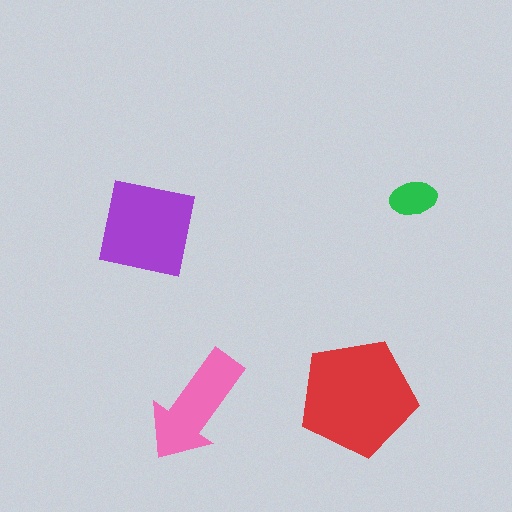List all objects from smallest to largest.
The green ellipse, the pink arrow, the purple square, the red pentagon.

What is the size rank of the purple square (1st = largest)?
2nd.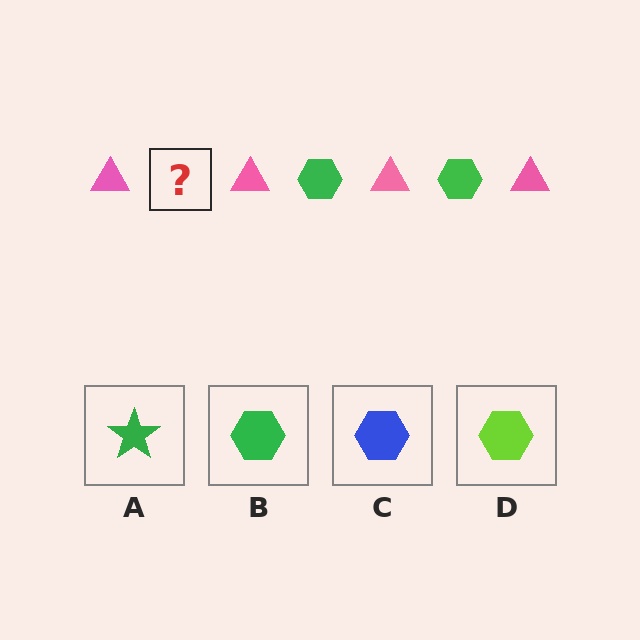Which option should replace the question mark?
Option B.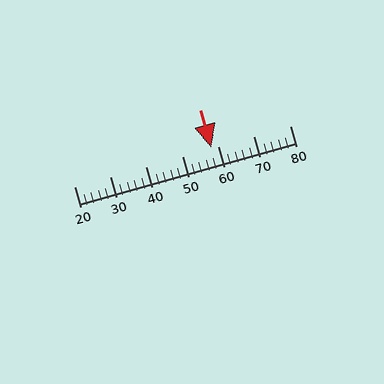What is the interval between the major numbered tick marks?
The major tick marks are spaced 10 units apart.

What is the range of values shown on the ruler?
The ruler shows values from 20 to 80.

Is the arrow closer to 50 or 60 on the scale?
The arrow is closer to 60.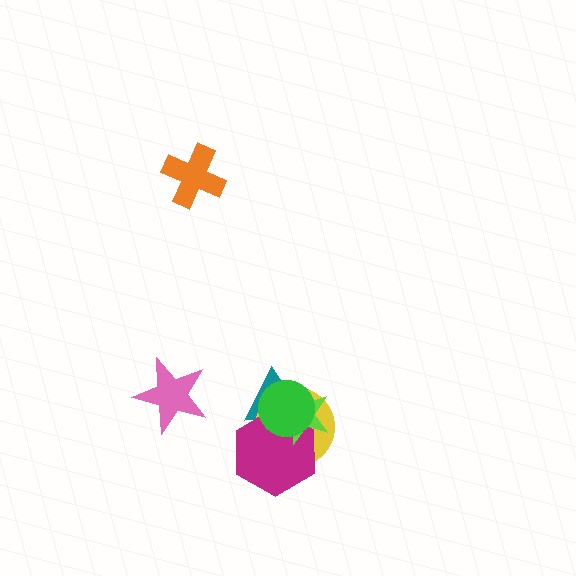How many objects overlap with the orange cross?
0 objects overlap with the orange cross.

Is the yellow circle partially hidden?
Yes, it is partially covered by another shape.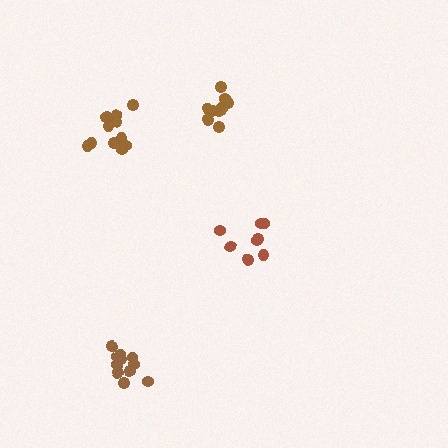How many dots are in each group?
Group 1: 14 dots, Group 2: 8 dots, Group 3: 10 dots, Group 4: 11 dots (43 total).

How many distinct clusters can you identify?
There are 4 distinct clusters.